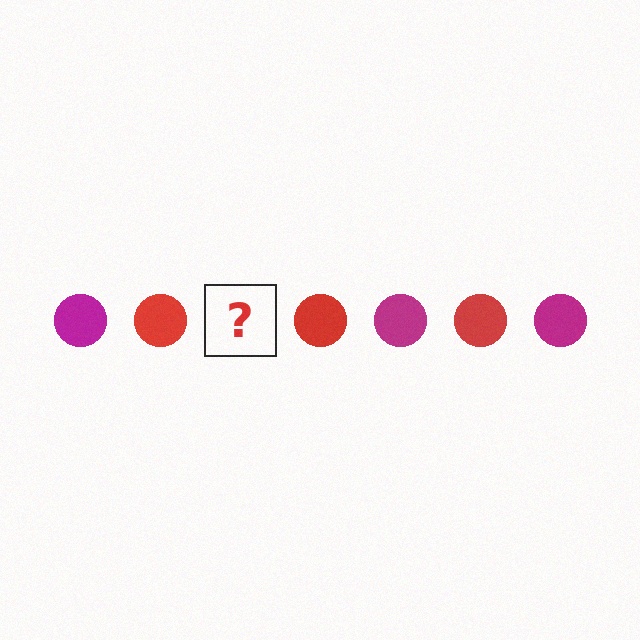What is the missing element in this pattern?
The missing element is a magenta circle.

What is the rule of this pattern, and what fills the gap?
The rule is that the pattern cycles through magenta, red circles. The gap should be filled with a magenta circle.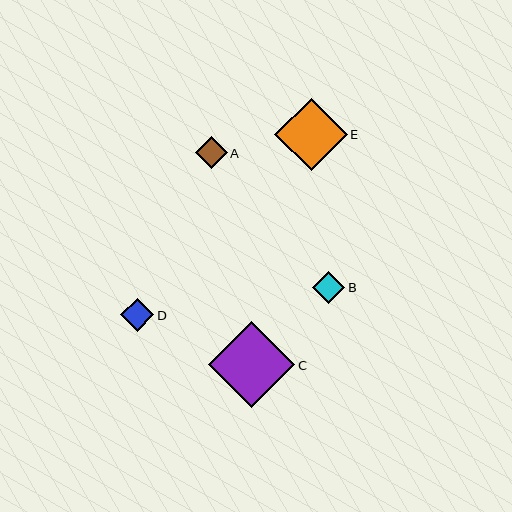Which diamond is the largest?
Diamond C is the largest with a size of approximately 86 pixels.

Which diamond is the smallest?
Diamond A is the smallest with a size of approximately 32 pixels.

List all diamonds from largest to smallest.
From largest to smallest: C, E, D, B, A.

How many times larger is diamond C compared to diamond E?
Diamond C is approximately 1.2 times the size of diamond E.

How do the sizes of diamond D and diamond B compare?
Diamond D and diamond B are approximately the same size.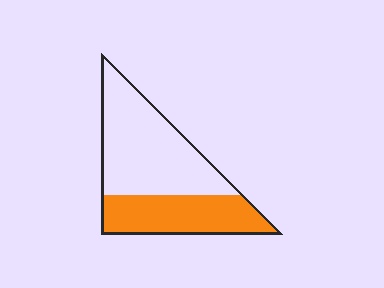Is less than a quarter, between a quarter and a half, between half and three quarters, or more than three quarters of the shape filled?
Between a quarter and a half.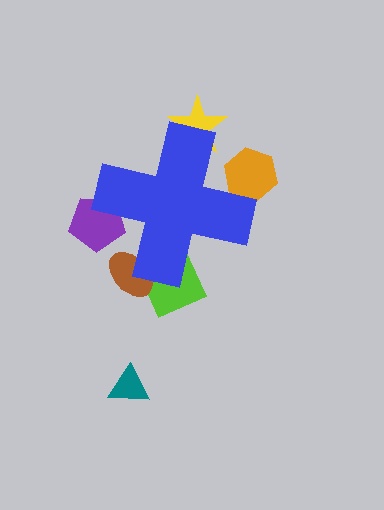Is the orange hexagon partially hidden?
Yes, the orange hexagon is partially hidden behind the blue cross.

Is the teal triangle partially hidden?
No, the teal triangle is fully visible.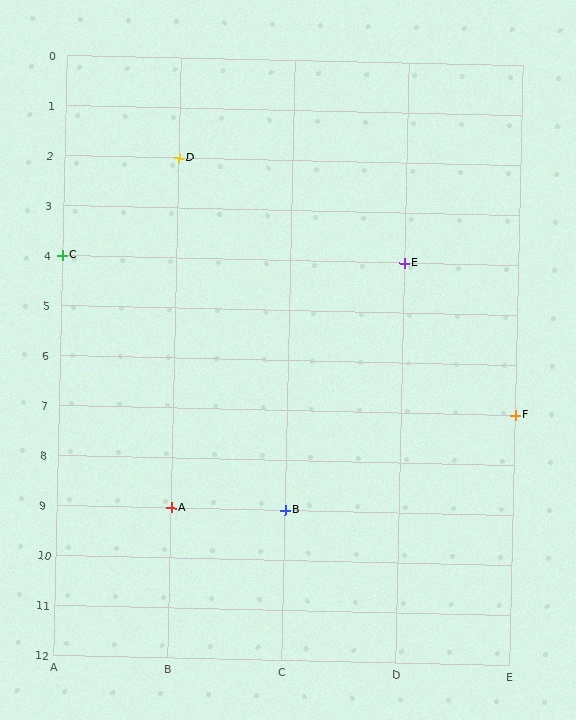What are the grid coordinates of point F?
Point F is at grid coordinates (E, 7).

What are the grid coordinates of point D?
Point D is at grid coordinates (B, 2).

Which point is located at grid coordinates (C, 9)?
Point B is at (C, 9).